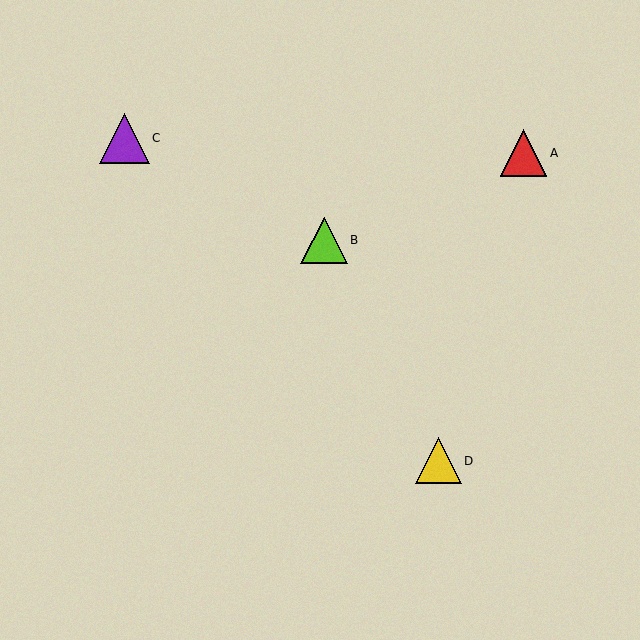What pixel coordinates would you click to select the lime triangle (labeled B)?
Click at (324, 240) to select the lime triangle B.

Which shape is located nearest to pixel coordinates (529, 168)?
The red triangle (labeled A) at (524, 153) is nearest to that location.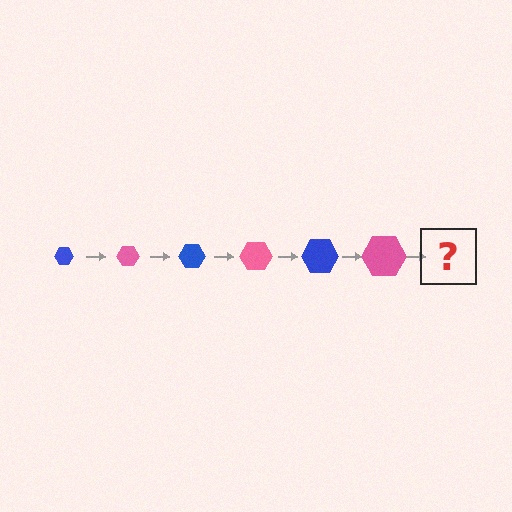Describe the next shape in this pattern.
It should be a blue hexagon, larger than the previous one.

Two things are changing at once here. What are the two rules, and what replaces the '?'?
The two rules are that the hexagon grows larger each step and the color cycles through blue and pink. The '?' should be a blue hexagon, larger than the previous one.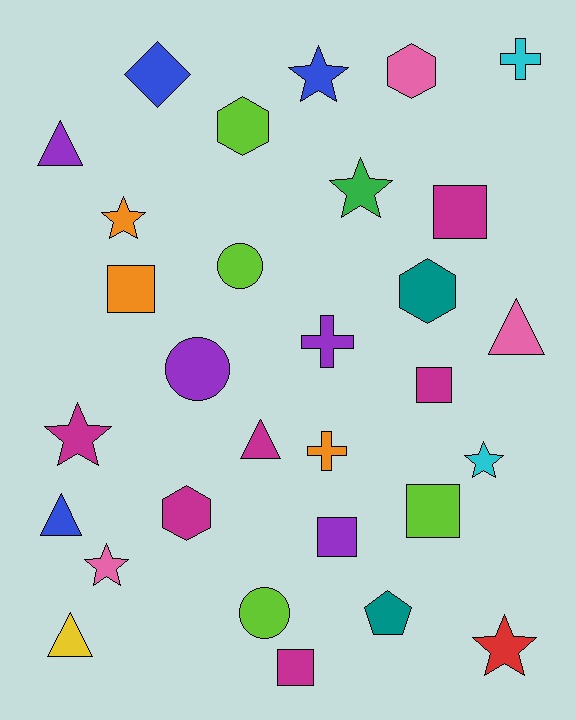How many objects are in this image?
There are 30 objects.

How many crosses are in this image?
There are 3 crosses.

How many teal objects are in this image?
There are 2 teal objects.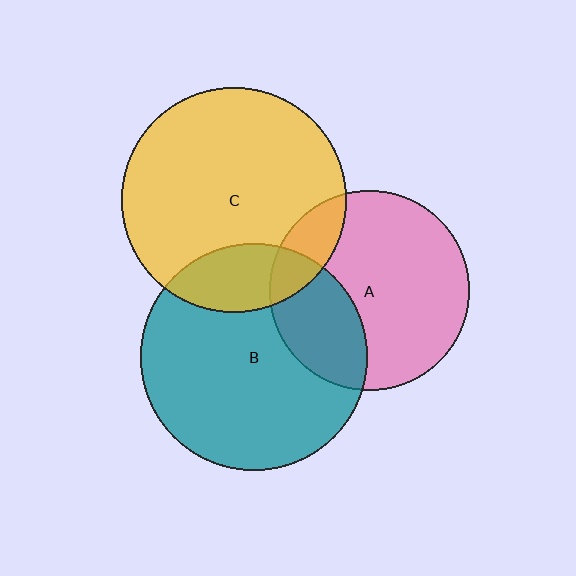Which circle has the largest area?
Circle B (teal).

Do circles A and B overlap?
Yes.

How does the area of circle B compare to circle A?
Approximately 1.3 times.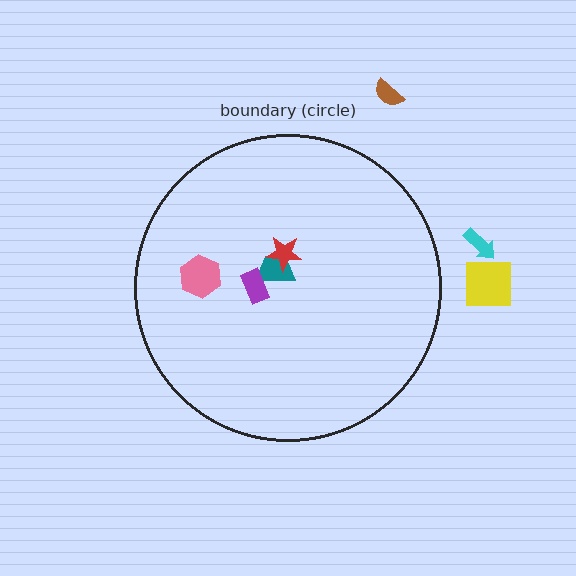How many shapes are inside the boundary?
4 inside, 3 outside.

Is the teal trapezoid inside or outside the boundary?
Inside.